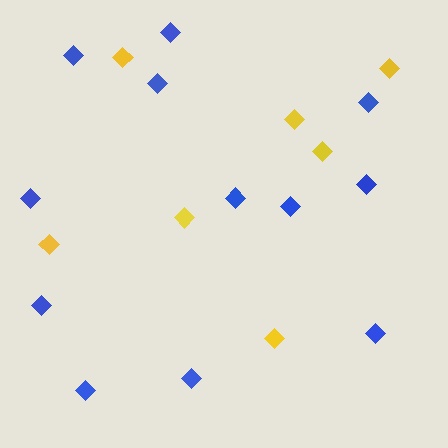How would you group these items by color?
There are 2 groups: one group of blue diamonds (12) and one group of yellow diamonds (7).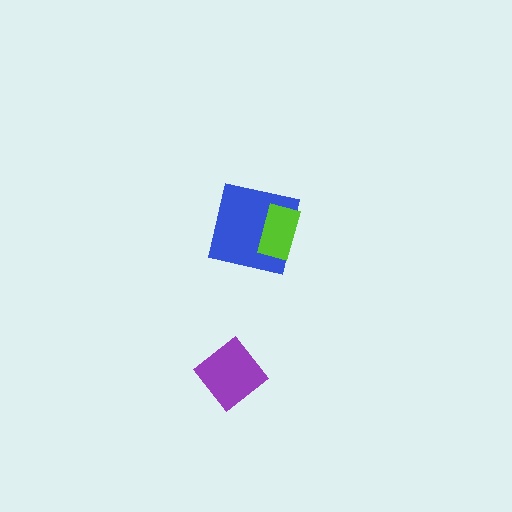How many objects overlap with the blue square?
1 object overlaps with the blue square.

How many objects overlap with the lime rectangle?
1 object overlaps with the lime rectangle.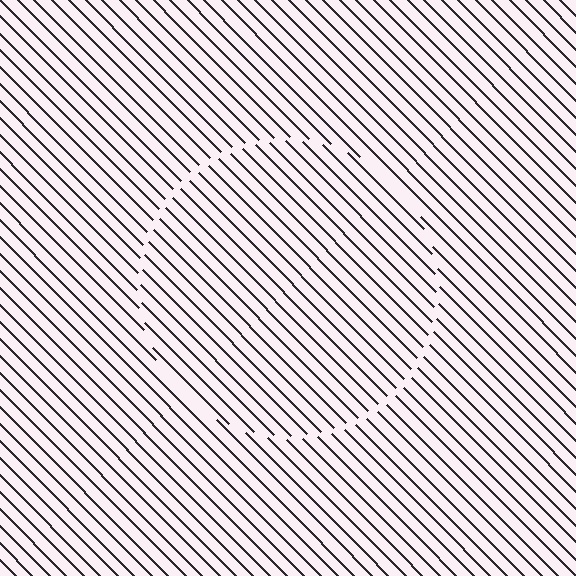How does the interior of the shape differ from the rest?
The interior of the shape contains the same grating, shifted by half a period — the contour is defined by the phase discontinuity where line-ends from the inner and outer gratings abut.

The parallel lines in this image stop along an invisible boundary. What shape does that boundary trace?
An illusory circle. The interior of the shape contains the same grating, shifted by half a period — the contour is defined by the phase discontinuity where line-ends from the inner and outer gratings abut.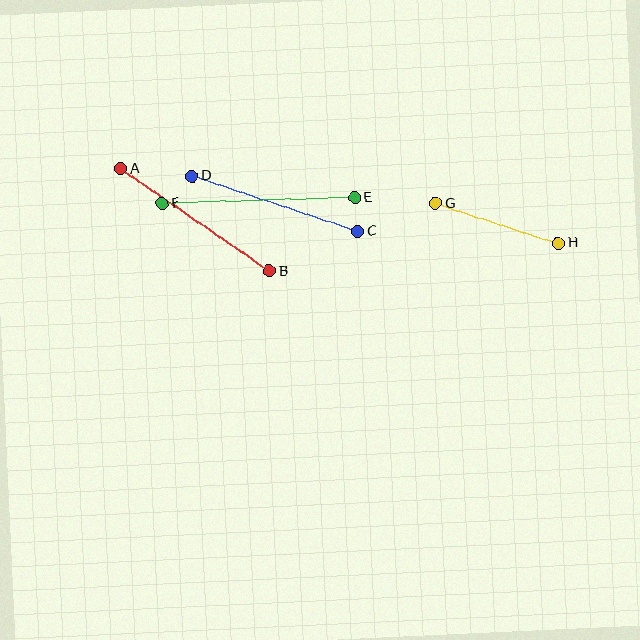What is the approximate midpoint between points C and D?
The midpoint is at approximately (275, 204) pixels.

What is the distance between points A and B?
The distance is approximately 180 pixels.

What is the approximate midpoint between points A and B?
The midpoint is at approximately (195, 220) pixels.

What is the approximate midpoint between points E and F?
The midpoint is at approximately (259, 200) pixels.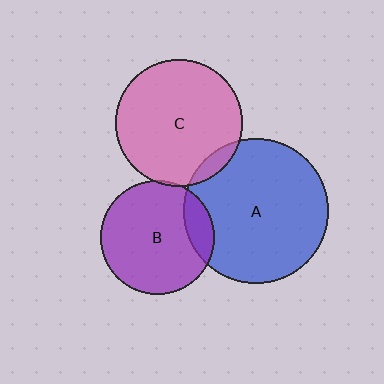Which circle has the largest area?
Circle A (blue).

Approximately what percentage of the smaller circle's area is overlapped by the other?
Approximately 5%.